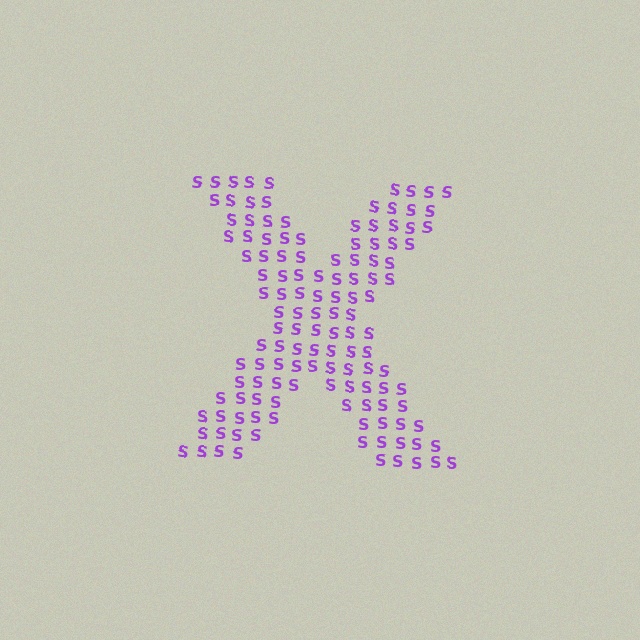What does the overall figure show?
The overall figure shows the letter X.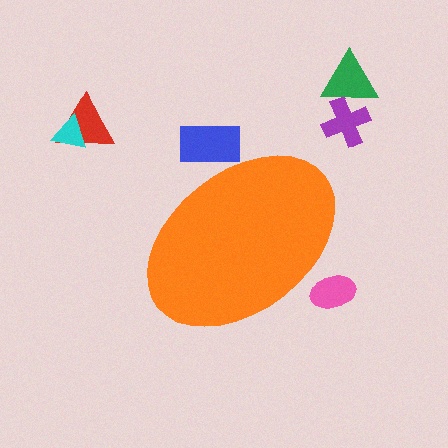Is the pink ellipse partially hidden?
Yes, the pink ellipse is partially hidden behind the orange ellipse.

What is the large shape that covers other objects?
An orange ellipse.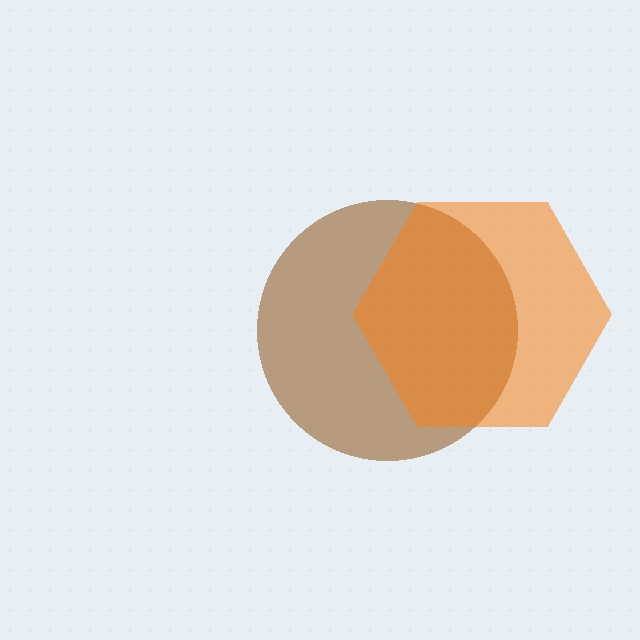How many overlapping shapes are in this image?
There are 2 overlapping shapes in the image.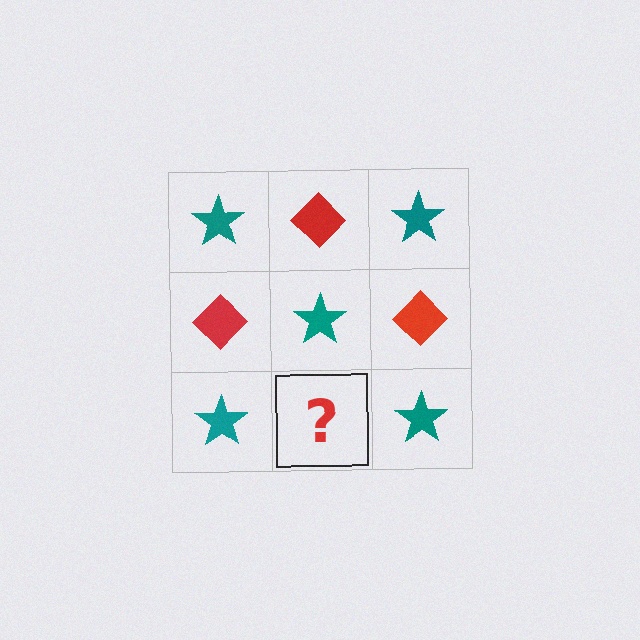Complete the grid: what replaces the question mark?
The question mark should be replaced with a red diamond.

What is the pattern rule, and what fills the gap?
The rule is that it alternates teal star and red diamond in a checkerboard pattern. The gap should be filled with a red diamond.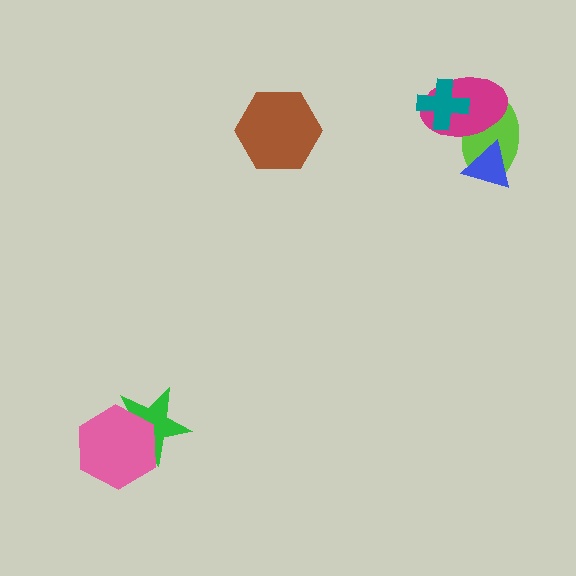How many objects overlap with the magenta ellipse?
3 objects overlap with the magenta ellipse.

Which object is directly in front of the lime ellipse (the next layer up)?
The blue triangle is directly in front of the lime ellipse.